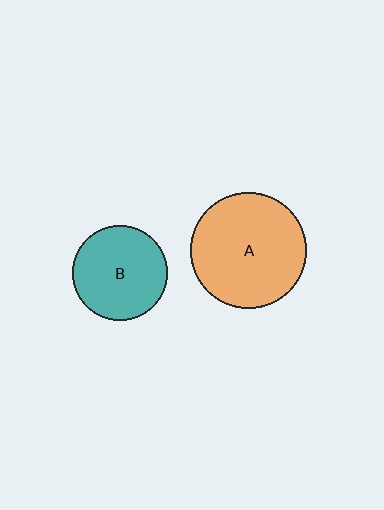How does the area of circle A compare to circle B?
Approximately 1.5 times.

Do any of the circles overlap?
No, none of the circles overlap.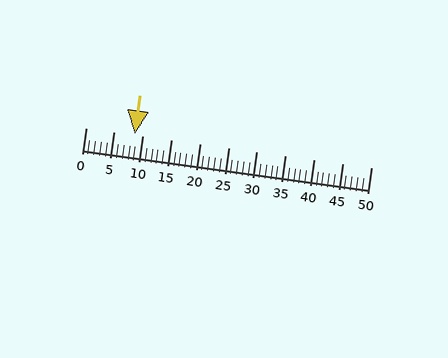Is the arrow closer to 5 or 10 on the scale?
The arrow is closer to 10.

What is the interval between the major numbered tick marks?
The major tick marks are spaced 5 units apart.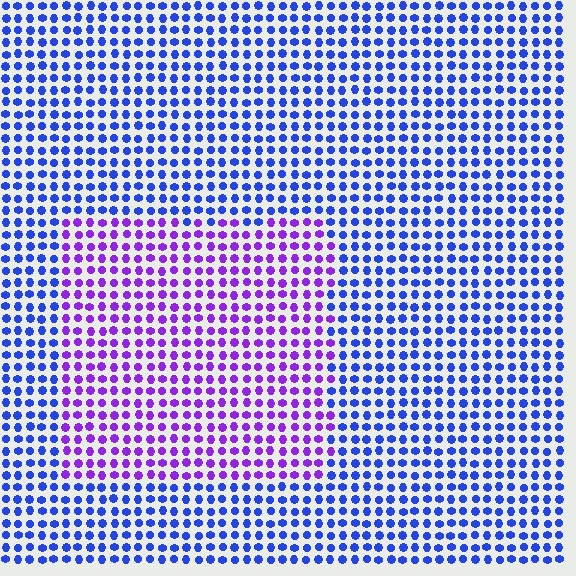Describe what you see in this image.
The image is filled with small blue elements in a uniform arrangement. A rectangle-shaped region is visible where the elements are tinted to a slightly different hue, forming a subtle color boundary.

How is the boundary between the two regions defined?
The boundary is defined purely by a slight shift in hue (about 46 degrees). Spacing, size, and orientation are identical on both sides.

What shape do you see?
I see a rectangle.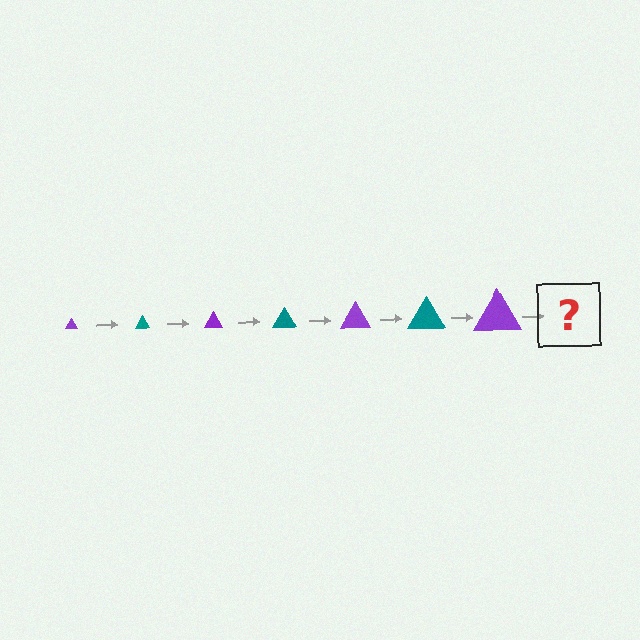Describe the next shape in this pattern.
It should be a teal triangle, larger than the previous one.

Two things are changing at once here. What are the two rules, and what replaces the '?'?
The two rules are that the triangle grows larger each step and the color cycles through purple and teal. The '?' should be a teal triangle, larger than the previous one.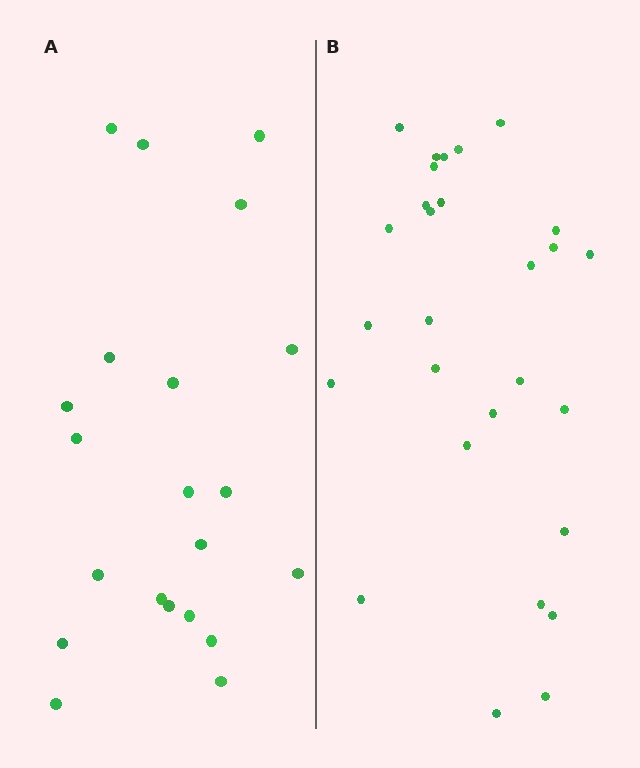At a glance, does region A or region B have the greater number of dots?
Region B (the right region) has more dots.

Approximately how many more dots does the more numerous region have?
Region B has roughly 8 or so more dots than region A.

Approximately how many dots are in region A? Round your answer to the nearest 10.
About 20 dots. (The exact count is 21, which rounds to 20.)